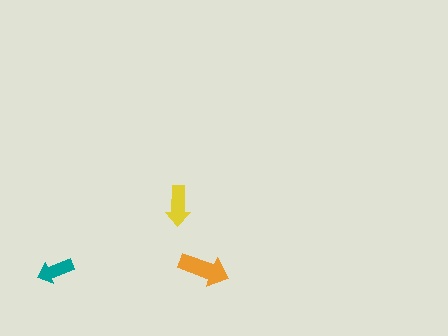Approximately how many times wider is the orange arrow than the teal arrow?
About 1.5 times wider.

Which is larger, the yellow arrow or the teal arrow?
The yellow one.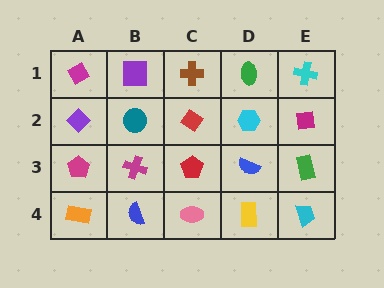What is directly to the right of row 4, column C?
A yellow rectangle.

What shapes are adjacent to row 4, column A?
A magenta pentagon (row 3, column A), a blue semicircle (row 4, column B).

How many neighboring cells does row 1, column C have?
3.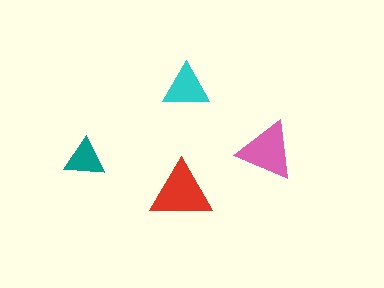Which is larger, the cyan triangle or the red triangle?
The red one.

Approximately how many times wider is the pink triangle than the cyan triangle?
About 1.5 times wider.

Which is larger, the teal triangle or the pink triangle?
The pink one.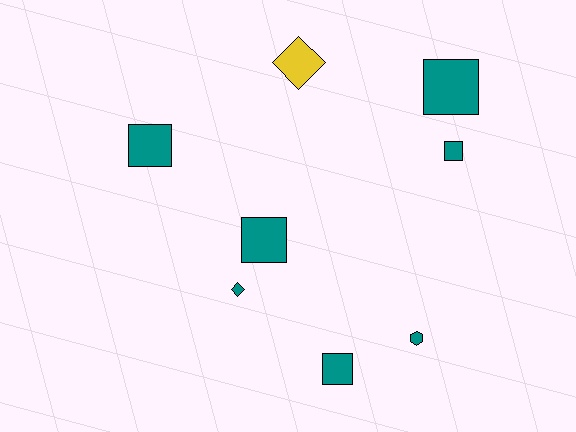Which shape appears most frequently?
Square, with 5 objects.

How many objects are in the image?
There are 8 objects.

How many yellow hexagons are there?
There are no yellow hexagons.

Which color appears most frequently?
Teal, with 7 objects.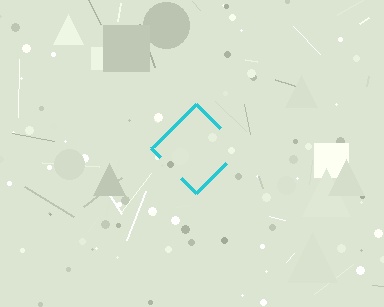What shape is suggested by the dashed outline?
The dashed outline suggests a diamond.